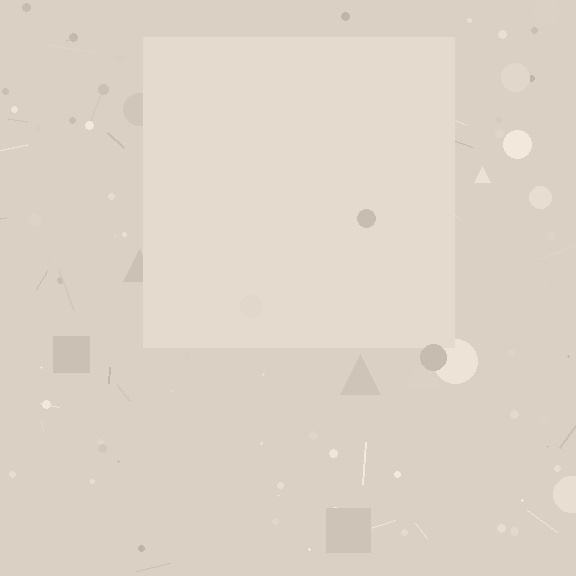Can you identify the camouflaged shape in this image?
The camouflaged shape is a square.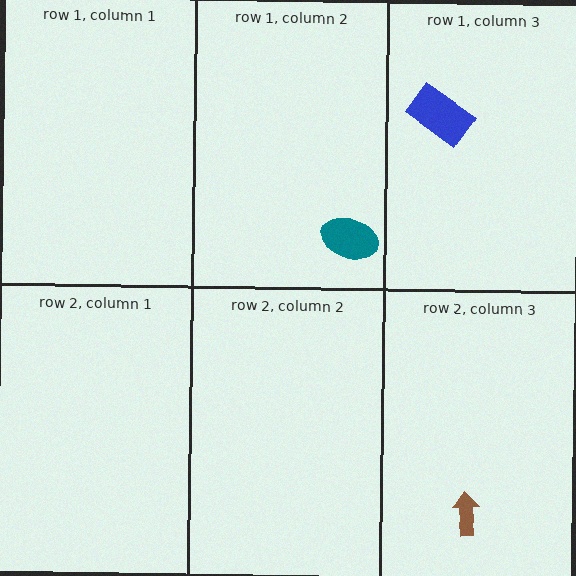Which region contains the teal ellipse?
The row 1, column 2 region.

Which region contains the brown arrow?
The row 2, column 3 region.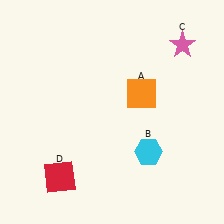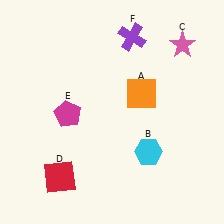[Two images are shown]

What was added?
A magenta pentagon (E), a purple cross (F) were added in Image 2.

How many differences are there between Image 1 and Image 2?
There are 2 differences between the two images.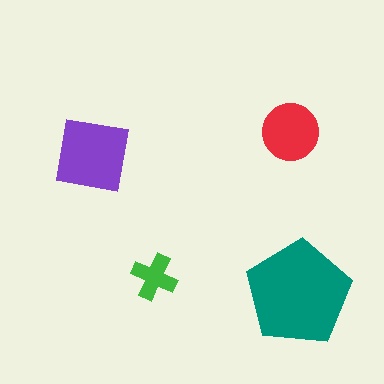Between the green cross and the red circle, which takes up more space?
The red circle.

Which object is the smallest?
The green cross.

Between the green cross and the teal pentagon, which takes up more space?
The teal pentagon.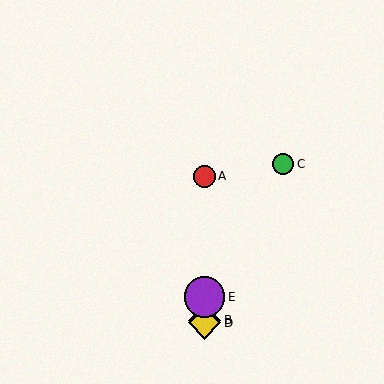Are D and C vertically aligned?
No, D is at x≈205 and C is at x≈283.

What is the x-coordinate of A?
Object A is at x≈205.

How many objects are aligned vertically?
4 objects (A, B, D, E) are aligned vertically.